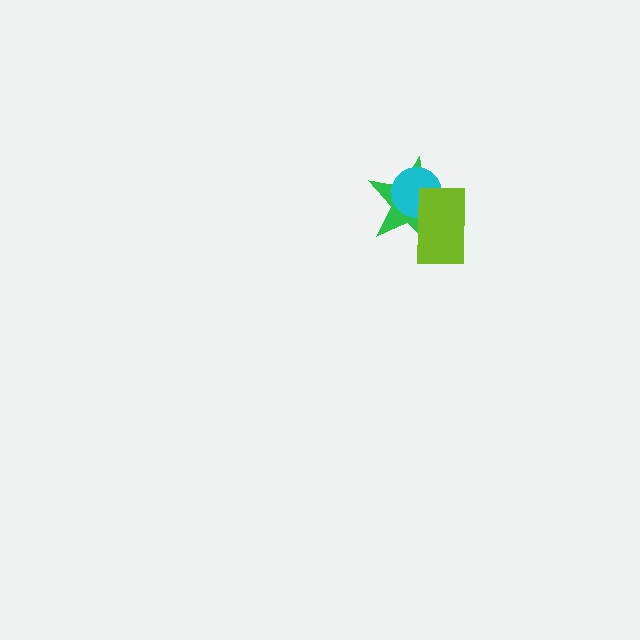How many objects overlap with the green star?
2 objects overlap with the green star.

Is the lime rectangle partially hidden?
No, no other shape covers it.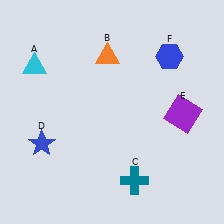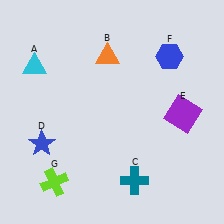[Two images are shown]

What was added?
A lime cross (G) was added in Image 2.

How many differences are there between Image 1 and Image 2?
There is 1 difference between the two images.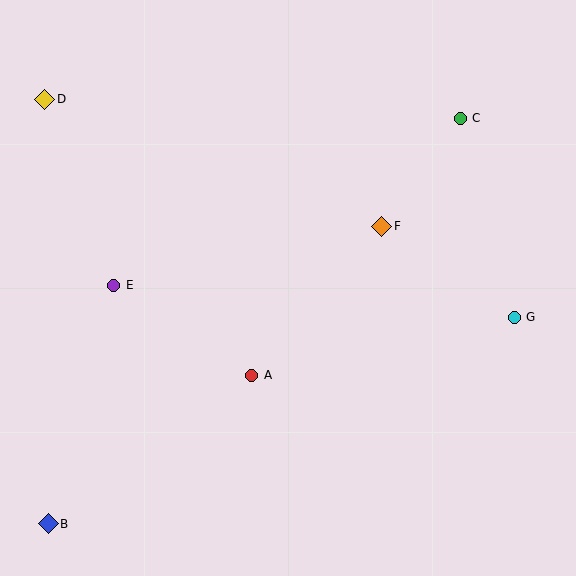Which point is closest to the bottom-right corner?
Point G is closest to the bottom-right corner.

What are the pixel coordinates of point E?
Point E is at (114, 285).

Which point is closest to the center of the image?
Point A at (252, 375) is closest to the center.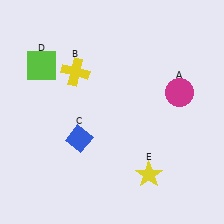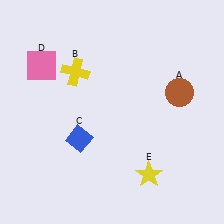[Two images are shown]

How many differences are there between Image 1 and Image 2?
There are 2 differences between the two images.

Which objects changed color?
A changed from magenta to brown. D changed from lime to pink.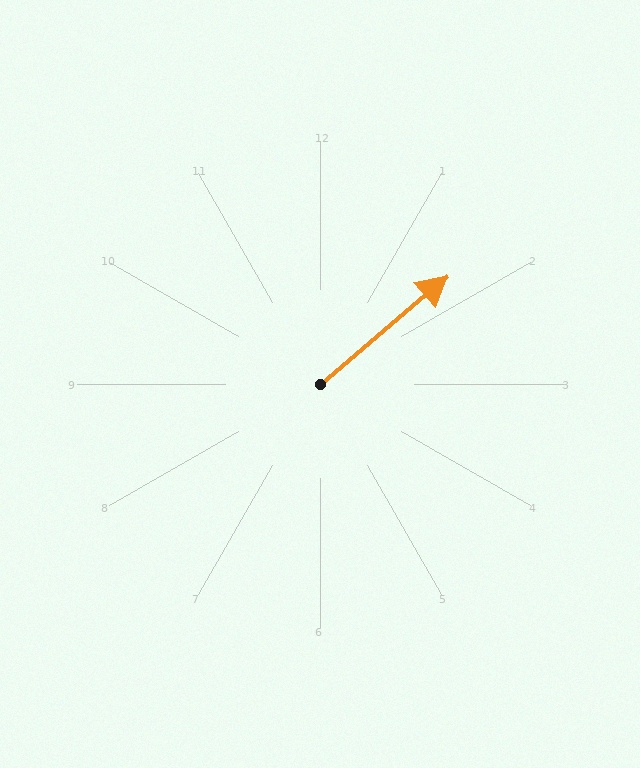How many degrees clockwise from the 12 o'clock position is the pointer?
Approximately 50 degrees.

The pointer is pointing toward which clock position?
Roughly 2 o'clock.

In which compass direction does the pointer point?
Northeast.